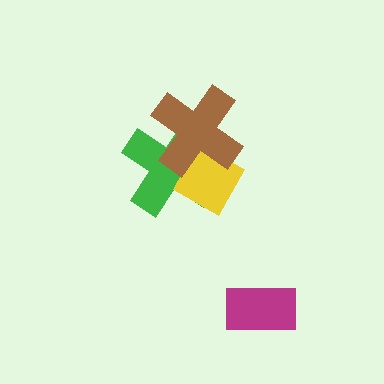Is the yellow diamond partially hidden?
Yes, it is partially covered by another shape.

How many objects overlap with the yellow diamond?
2 objects overlap with the yellow diamond.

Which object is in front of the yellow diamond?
The brown cross is in front of the yellow diamond.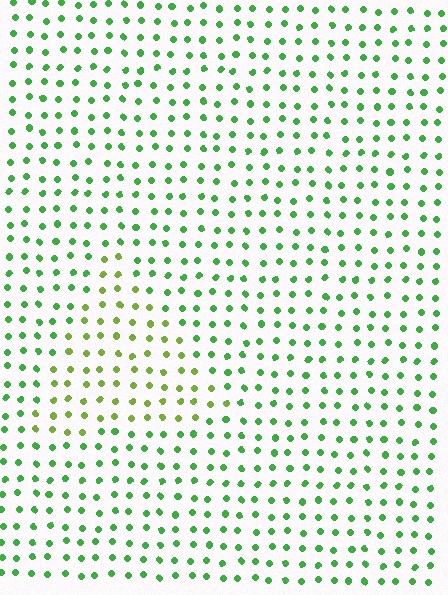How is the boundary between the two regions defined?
The boundary is defined purely by a slight shift in hue (about 34 degrees). Spacing, size, and orientation are identical on both sides.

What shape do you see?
I see a triangle.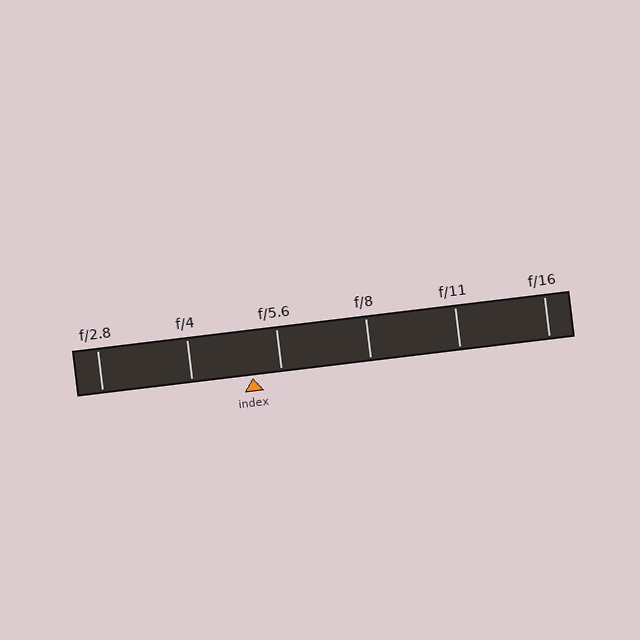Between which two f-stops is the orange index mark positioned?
The index mark is between f/4 and f/5.6.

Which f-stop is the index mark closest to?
The index mark is closest to f/5.6.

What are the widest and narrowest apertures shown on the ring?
The widest aperture shown is f/2.8 and the narrowest is f/16.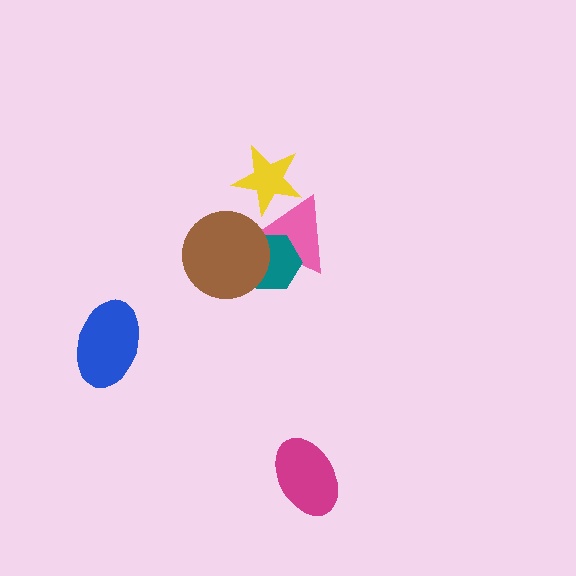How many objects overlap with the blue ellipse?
0 objects overlap with the blue ellipse.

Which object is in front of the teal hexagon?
The brown circle is in front of the teal hexagon.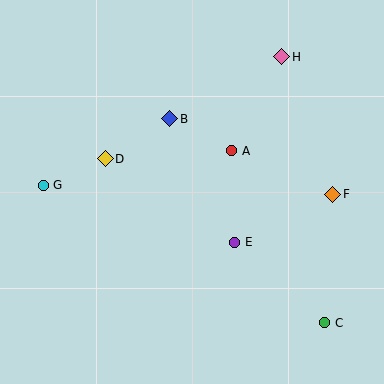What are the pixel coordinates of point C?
Point C is at (325, 323).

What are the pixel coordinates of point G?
Point G is at (43, 185).